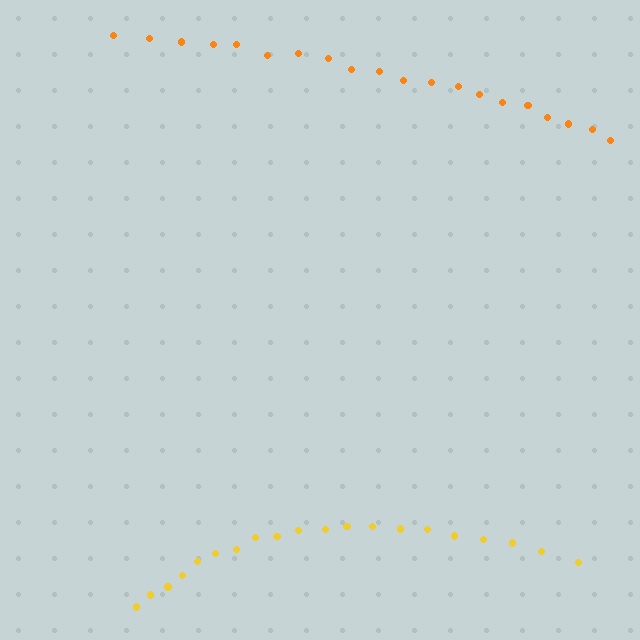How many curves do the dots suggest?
There are 2 distinct paths.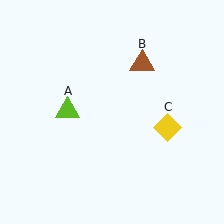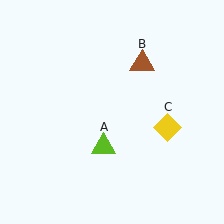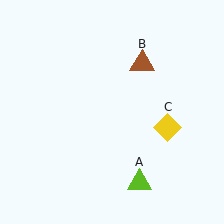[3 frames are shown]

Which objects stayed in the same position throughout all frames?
Brown triangle (object B) and yellow diamond (object C) remained stationary.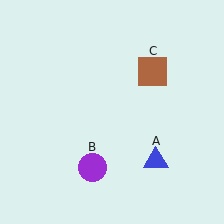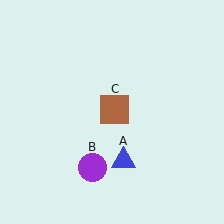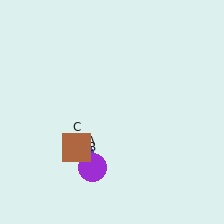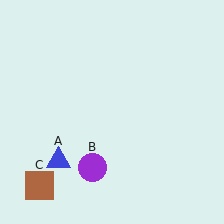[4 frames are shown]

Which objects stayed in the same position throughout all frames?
Purple circle (object B) remained stationary.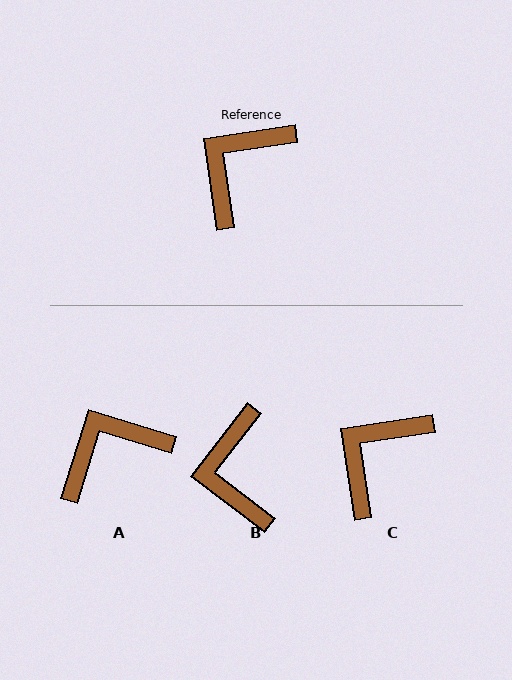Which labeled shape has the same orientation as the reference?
C.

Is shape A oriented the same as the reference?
No, it is off by about 26 degrees.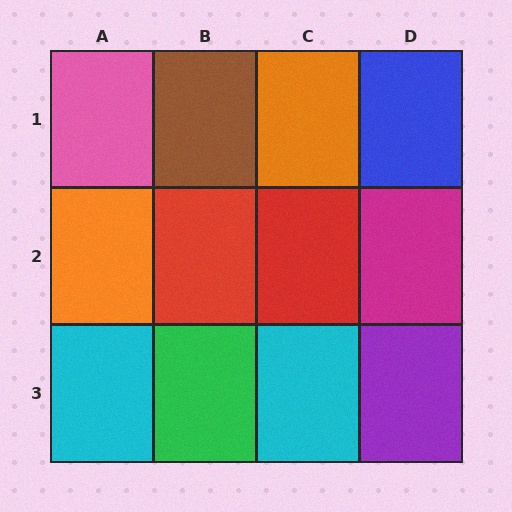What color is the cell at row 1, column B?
Brown.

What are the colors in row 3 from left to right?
Cyan, green, cyan, purple.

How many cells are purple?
1 cell is purple.